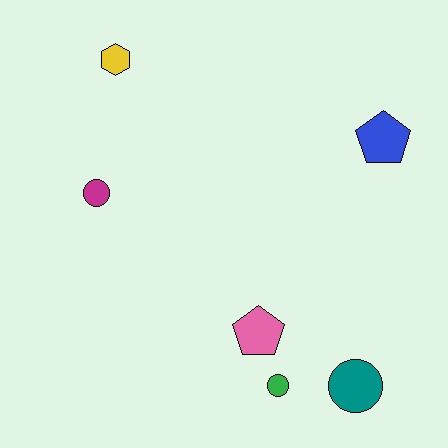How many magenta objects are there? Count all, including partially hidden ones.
There is 1 magenta object.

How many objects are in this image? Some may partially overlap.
There are 6 objects.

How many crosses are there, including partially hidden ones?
There are no crosses.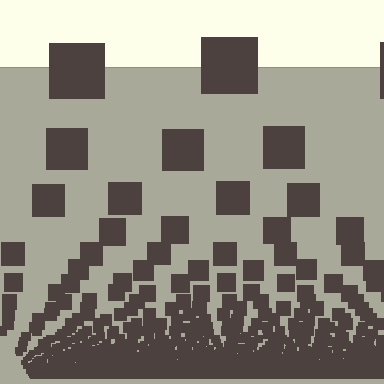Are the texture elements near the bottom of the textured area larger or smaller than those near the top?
Smaller. The gradient is inverted — elements near the bottom are smaller and denser.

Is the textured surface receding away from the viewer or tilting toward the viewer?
The surface appears to tilt toward the viewer. Texture elements get larger and sparser toward the top.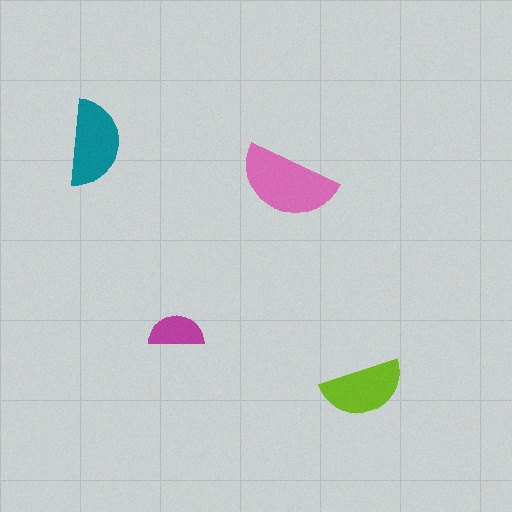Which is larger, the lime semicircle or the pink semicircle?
The pink one.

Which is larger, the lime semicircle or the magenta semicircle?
The lime one.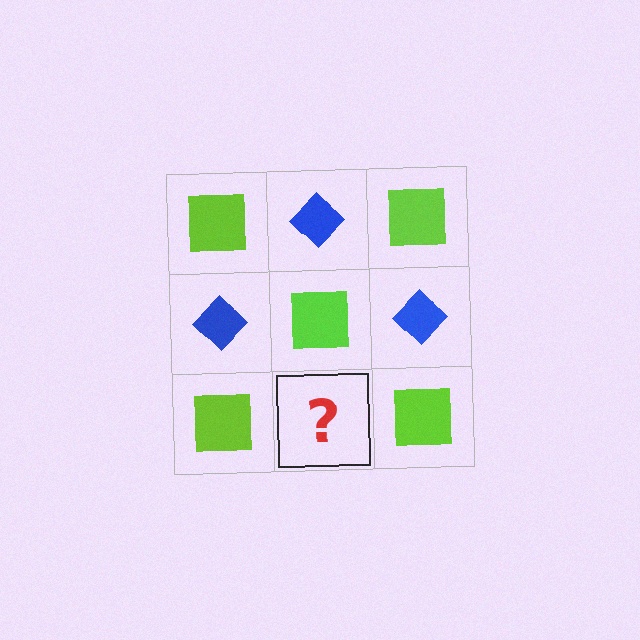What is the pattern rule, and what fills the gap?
The rule is that it alternates lime square and blue diamond in a checkerboard pattern. The gap should be filled with a blue diamond.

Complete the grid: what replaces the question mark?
The question mark should be replaced with a blue diamond.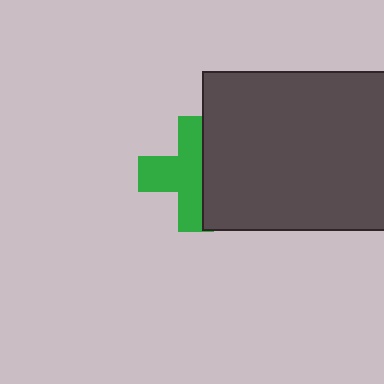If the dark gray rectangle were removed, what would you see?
You would see the complete green cross.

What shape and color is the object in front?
The object in front is a dark gray rectangle.